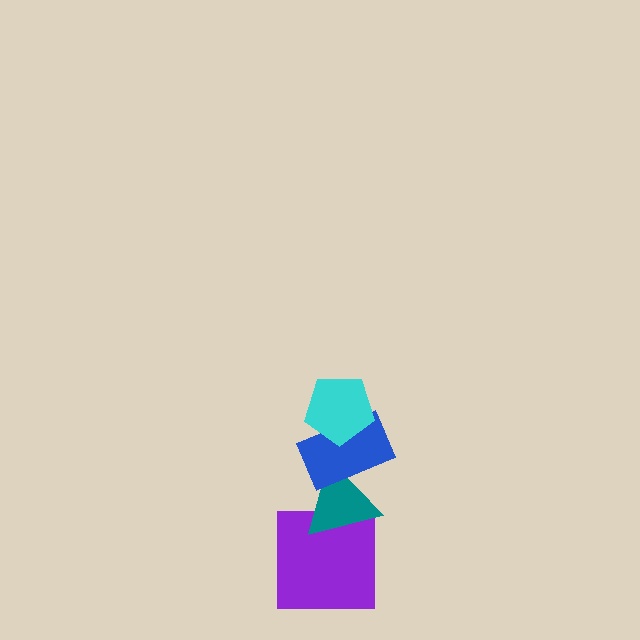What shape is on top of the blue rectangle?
The cyan pentagon is on top of the blue rectangle.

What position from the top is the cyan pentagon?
The cyan pentagon is 1st from the top.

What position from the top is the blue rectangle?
The blue rectangle is 2nd from the top.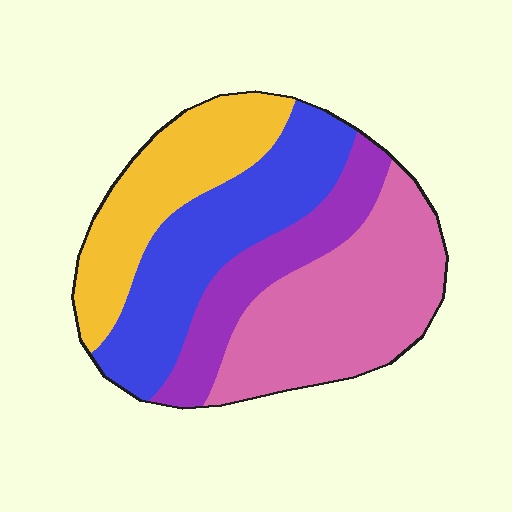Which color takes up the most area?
Pink, at roughly 30%.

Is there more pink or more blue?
Pink.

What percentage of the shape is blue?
Blue takes up about one quarter (1/4) of the shape.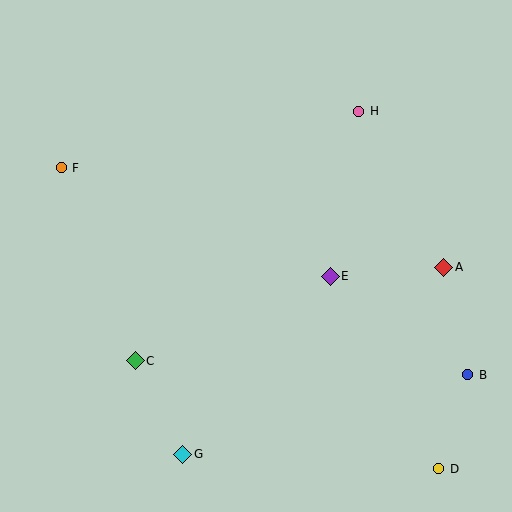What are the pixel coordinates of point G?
Point G is at (183, 454).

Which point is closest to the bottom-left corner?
Point G is closest to the bottom-left corner.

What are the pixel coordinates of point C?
Point C is at (135, 361).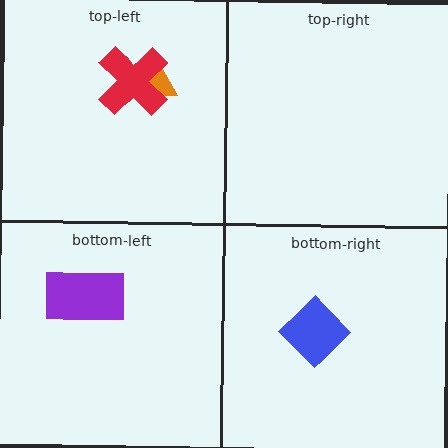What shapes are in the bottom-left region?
The purple rectangle.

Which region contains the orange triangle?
The top-left region.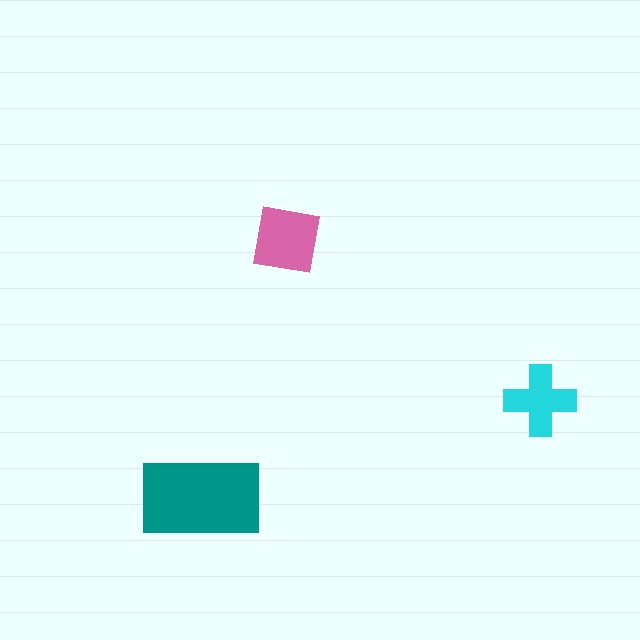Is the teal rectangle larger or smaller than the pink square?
Larger.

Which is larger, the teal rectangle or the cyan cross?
The teal rectangle.